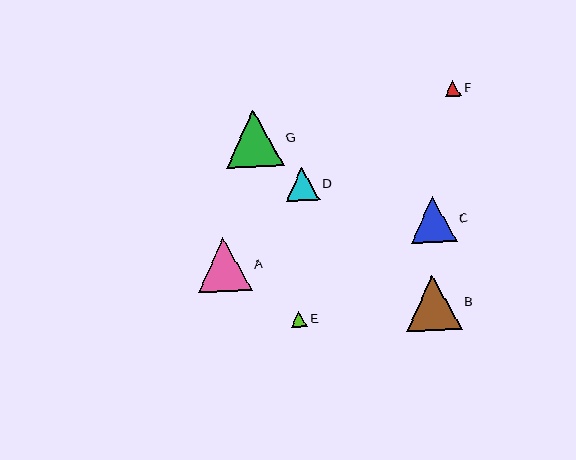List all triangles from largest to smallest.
From largest to smallest: G, B, A, C, D, E, F.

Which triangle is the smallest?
Triangle F is the smallest with a size of approximately 16 pixels.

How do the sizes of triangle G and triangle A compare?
Triangle G and triangle A are approximately the same size.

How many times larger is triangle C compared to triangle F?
Triangle C is approximately 2.9 times the size of triangle F.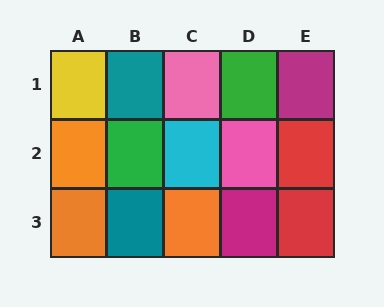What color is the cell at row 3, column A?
Orange.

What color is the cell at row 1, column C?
Pink.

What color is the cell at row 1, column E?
Magenta.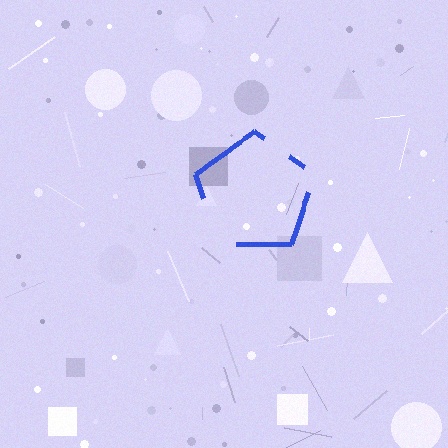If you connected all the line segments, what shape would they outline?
They would outline a pentagon.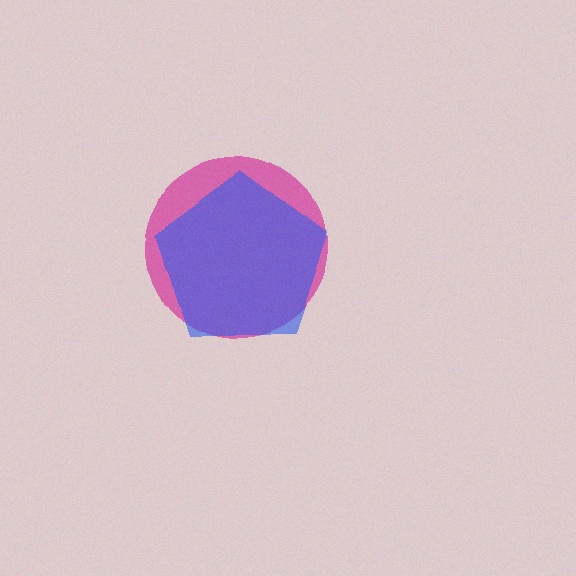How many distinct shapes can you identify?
There are 2 distinct shapes: a magenta circle, a blue pentagon.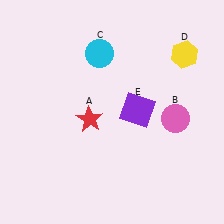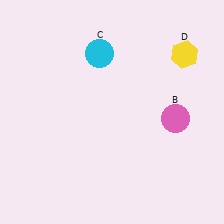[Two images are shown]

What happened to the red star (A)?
The red star (A) was removed in Image 2. It was in the bottom-left area of Image 1.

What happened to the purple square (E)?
The purple square (E) was removed in Image 2. It was in the top-right area of Image 1.